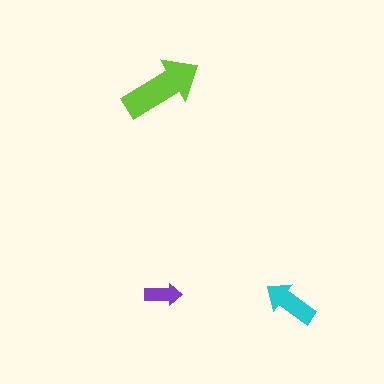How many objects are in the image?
There are 3 objects in the image.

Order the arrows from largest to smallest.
the lime one, the cyan one, the purple one.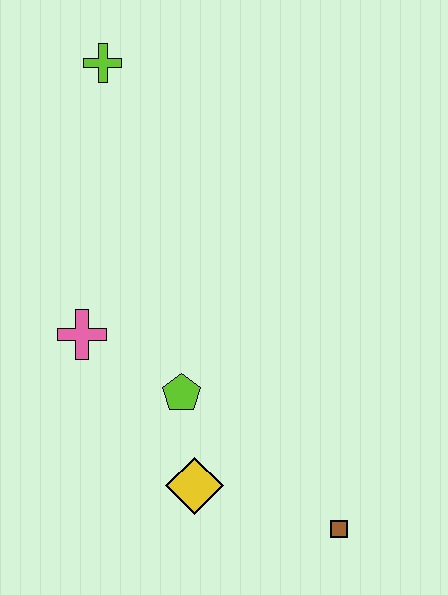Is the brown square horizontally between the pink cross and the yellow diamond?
No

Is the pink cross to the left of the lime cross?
Yes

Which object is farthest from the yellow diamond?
The lime cross is farthest from the yellow diamond.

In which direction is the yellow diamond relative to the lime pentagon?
The yellow diamond is below the lime pentagon.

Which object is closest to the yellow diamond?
The lime pentagon is closest to the yellow diamond.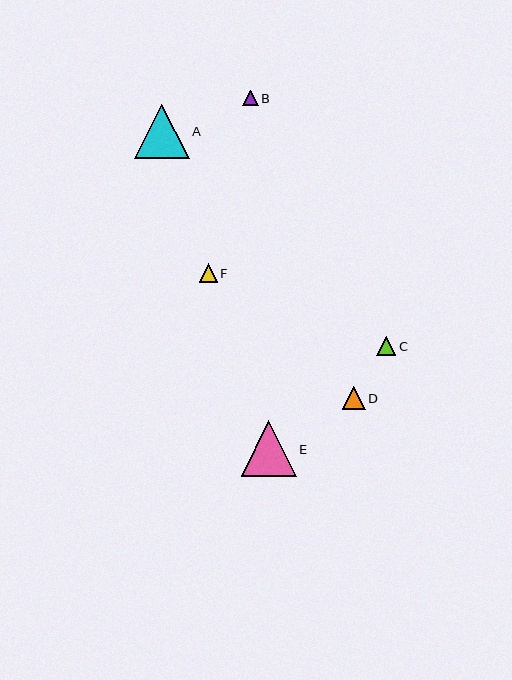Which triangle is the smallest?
Triangle B is the smallest with a size of approximately 16 pixels.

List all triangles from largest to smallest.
From largest to smallest: E, A, D, C, F, B.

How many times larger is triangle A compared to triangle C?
Triangle A is approximately 2.9 times the size of triangle C.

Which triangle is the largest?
Triangle E is the largest with a size of approximately 55 pixels.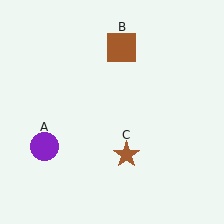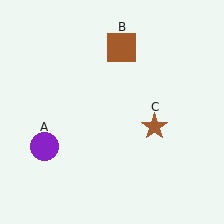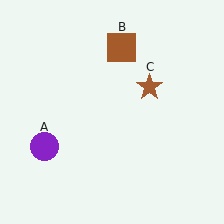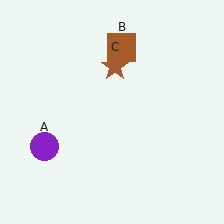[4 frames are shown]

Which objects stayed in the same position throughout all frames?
Purple circle (object A) and brown square (object B) remained stationary.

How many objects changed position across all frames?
1 object changed position: brown star (object C).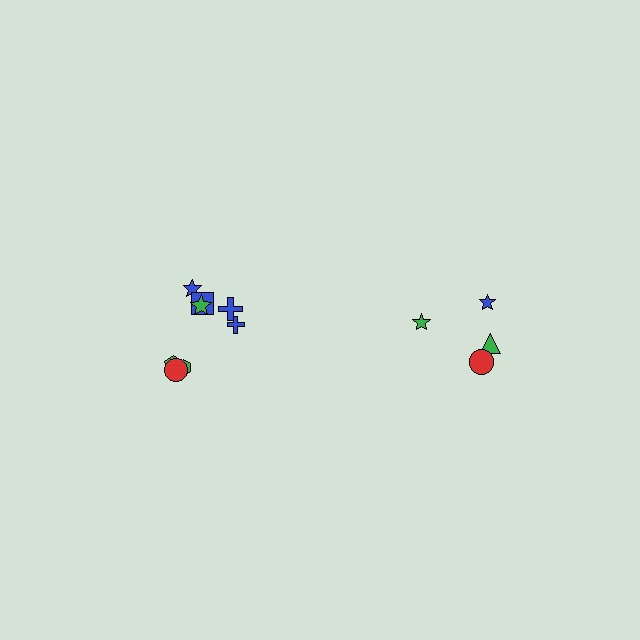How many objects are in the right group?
There are 4 objects.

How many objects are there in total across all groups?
There are 12 objects.